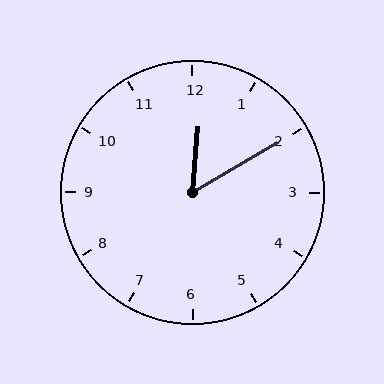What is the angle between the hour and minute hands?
Approximately 55 degrees.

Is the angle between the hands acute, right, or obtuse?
It is acute.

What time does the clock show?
12:10.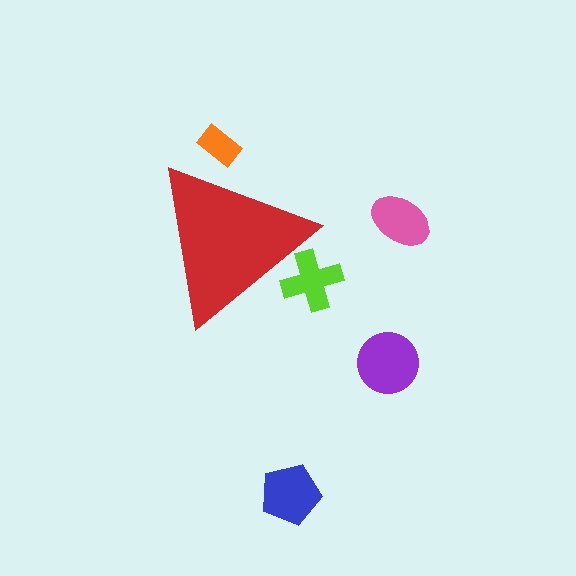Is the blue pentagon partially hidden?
No, the blue pentagon is fully visible.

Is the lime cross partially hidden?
Yes, the lime cross is partially hidden behind the red triangle.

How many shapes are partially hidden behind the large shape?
2 shapes are partially hidden.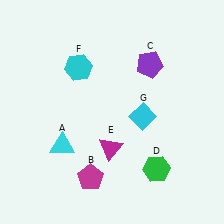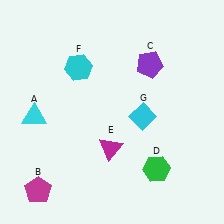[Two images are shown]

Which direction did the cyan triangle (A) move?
The cyan triangle (A) moved up.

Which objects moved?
The objects that moved are: the cyan triangle (A), the magenta pentagon (B).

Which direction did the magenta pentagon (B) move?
The magenta pentagon (B) moved left.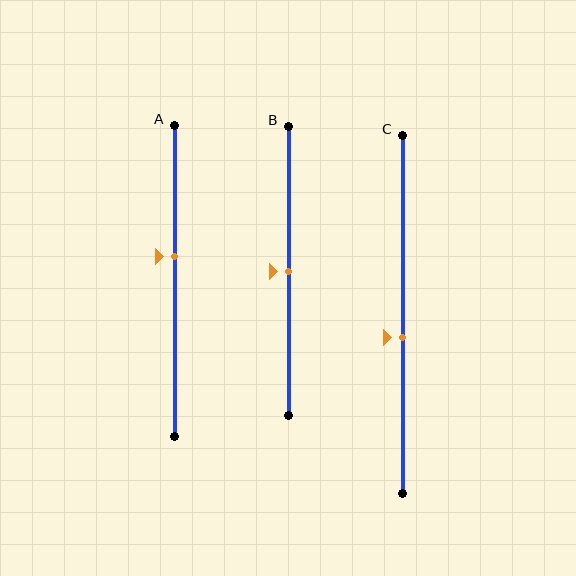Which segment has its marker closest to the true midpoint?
Segment B has its marker closest to the true midpoint.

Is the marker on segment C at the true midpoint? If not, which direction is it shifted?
No, the marker on segment C is shifted downward by about 6% of the segment length.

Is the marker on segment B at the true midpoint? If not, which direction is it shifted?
Yes, the marker on segment B is at the true midpoint.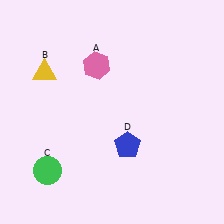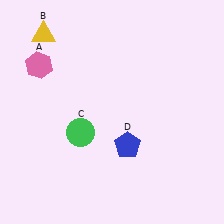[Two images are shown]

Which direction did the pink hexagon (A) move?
The pink hexagon (A) moved left.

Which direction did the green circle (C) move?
The green circle (C) moved up.